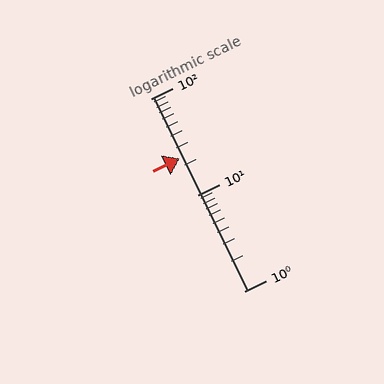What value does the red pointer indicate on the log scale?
The pointer indicates approximately 24.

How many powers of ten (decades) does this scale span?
The scale spans 2 decades, from 1 to 100.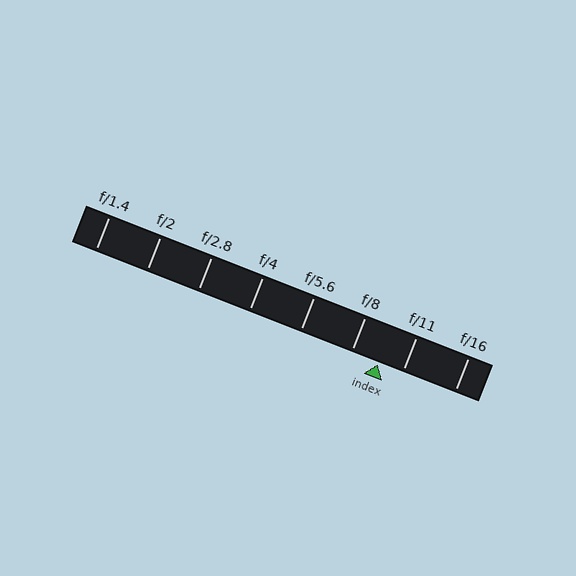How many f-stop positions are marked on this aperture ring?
There are 8 f-stop positions marked.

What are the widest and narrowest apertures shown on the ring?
The widest aperture shown is f/1.4 and the narrowest is f/16.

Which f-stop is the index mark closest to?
The index mark is closest to f/11.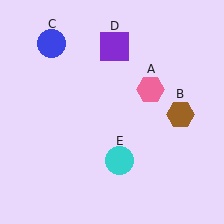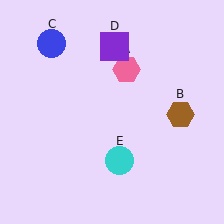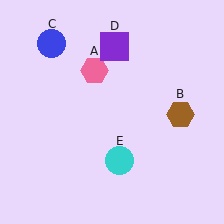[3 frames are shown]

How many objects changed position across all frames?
1 object changed position: pink hexagon (object A).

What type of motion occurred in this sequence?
The pink hexagon (object A) rotated counterclockwise around the center of the scene.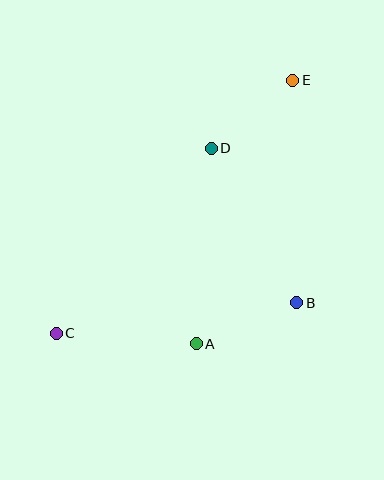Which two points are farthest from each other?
Points C and E are farthest from each other.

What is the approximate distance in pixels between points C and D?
The distance between C and D is approximately 241 pixels.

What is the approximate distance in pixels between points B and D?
The distance between B and D is approximately 176 pixels.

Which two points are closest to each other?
Points D and E are closest to each other.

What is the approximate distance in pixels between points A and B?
The distance between A and B is approximately 108 pixels.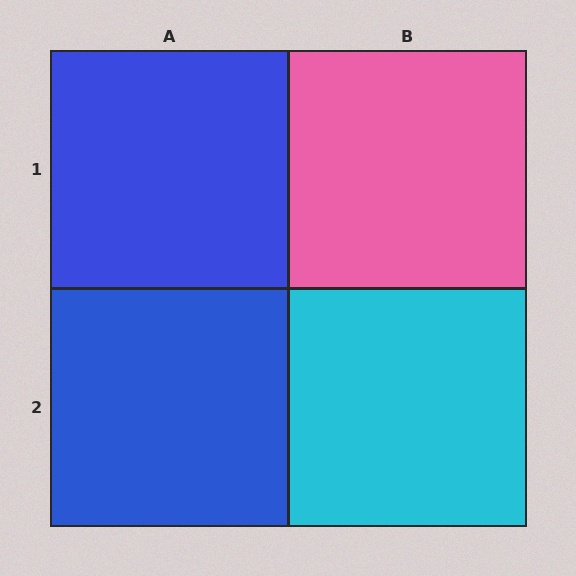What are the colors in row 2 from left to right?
Blue, cyan.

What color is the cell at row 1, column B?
Pink.